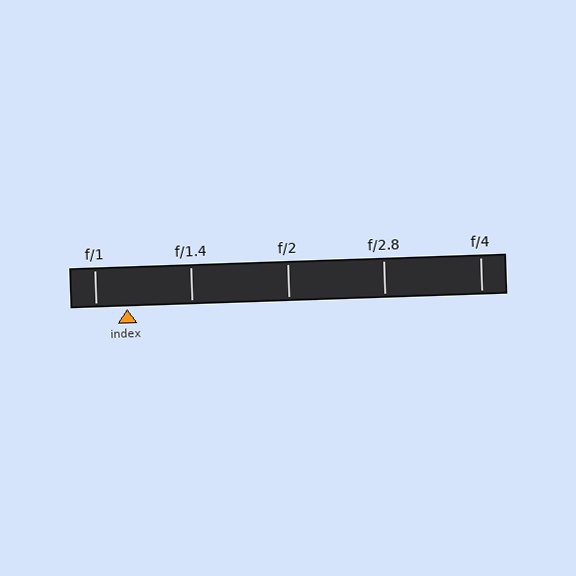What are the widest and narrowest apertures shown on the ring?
The widest aperture shown is f/1 and the narrowest is f/4.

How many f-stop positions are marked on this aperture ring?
There are 5 f-stop positions marked.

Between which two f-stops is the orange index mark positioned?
The index mark is between f/1 and f/1.4.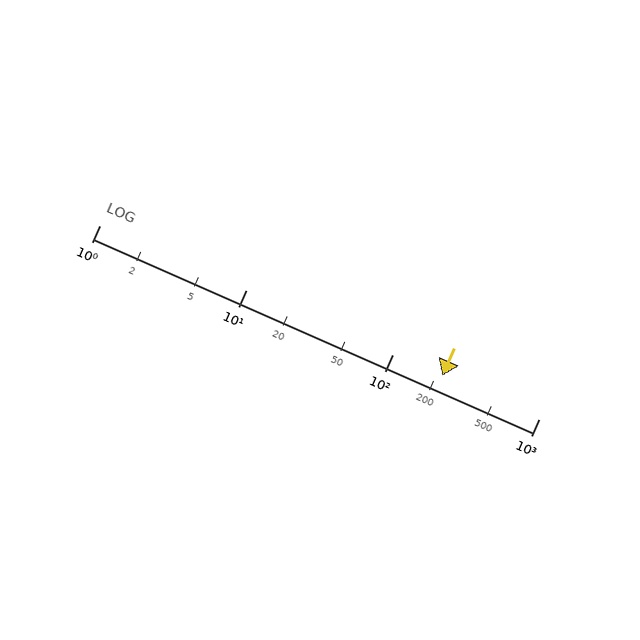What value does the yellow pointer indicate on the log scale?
The pointer indicates approximately 220.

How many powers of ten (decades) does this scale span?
The scale spans 3 decades, from 1 to 1000.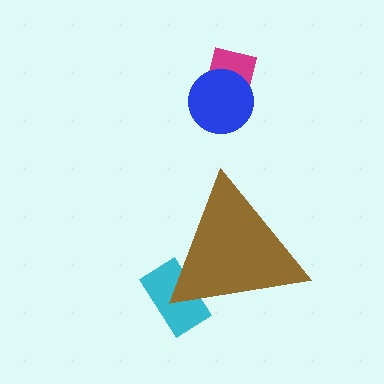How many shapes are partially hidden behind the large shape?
1 shape is partially hidden.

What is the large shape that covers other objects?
A brown triangle.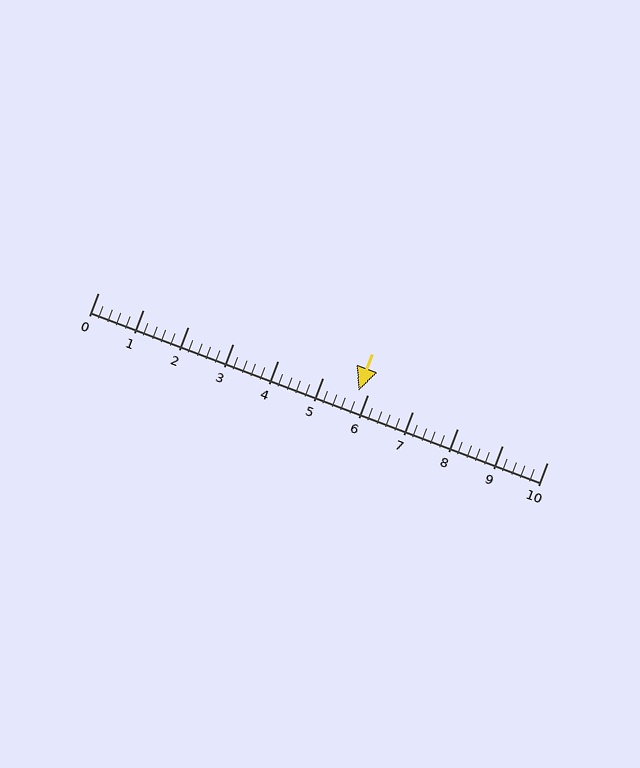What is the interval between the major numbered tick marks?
The major tick marks are spaced 1 units apart.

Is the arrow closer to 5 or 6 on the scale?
The arrow is closer to 6.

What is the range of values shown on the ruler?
The ruler shows values from 0 to 10.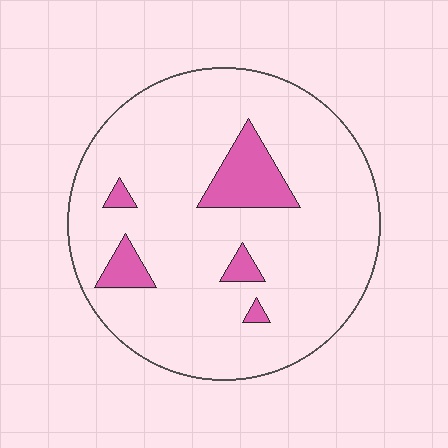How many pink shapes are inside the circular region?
5.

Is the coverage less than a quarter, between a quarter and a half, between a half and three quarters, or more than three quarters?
Less than a quarter.